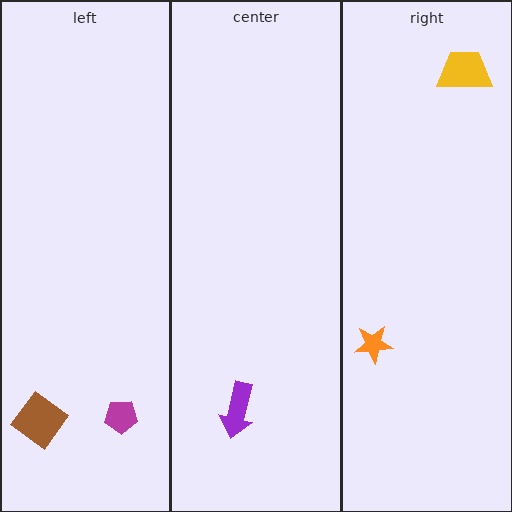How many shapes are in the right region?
2.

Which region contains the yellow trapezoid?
The right region.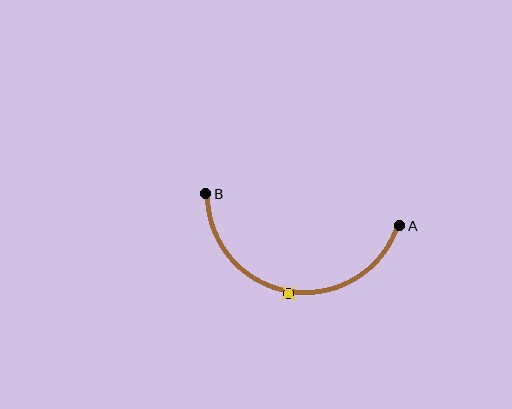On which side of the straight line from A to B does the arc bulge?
The arc bulges below the straight line connecting A and B.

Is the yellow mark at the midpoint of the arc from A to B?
Yes. The yellow mark lies on the arc at equal arc-length from both A and B — it is the arc midpoint.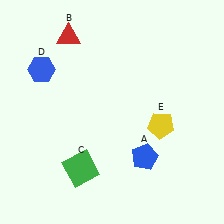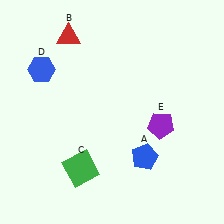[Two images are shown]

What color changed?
The pentagon (E) changed from yellow in Image 1 to purple in Image 2.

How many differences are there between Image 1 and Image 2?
There is 1 difference between the two images.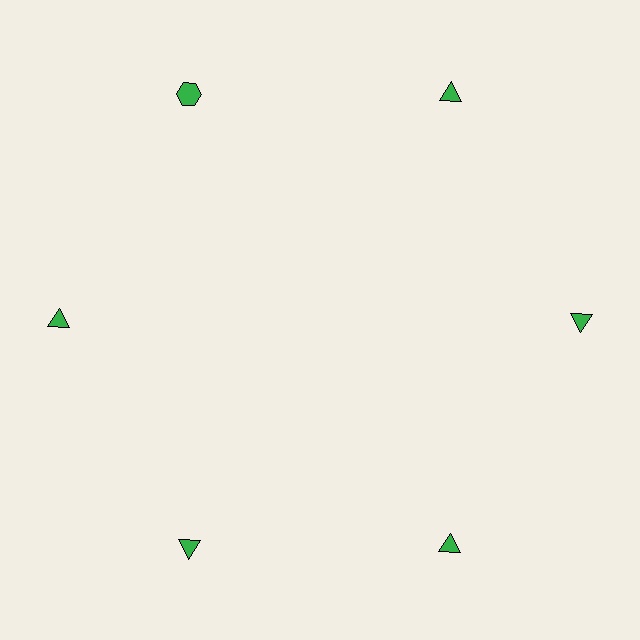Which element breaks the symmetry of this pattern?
The green hexagon at roughly the 11 o'clock position breaks the symmetry. All other shapes are green triangles.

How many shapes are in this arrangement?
There are 6 shapes arranged in a ring pattern.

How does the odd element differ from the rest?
It has a different shape: hexagon instead of triangle.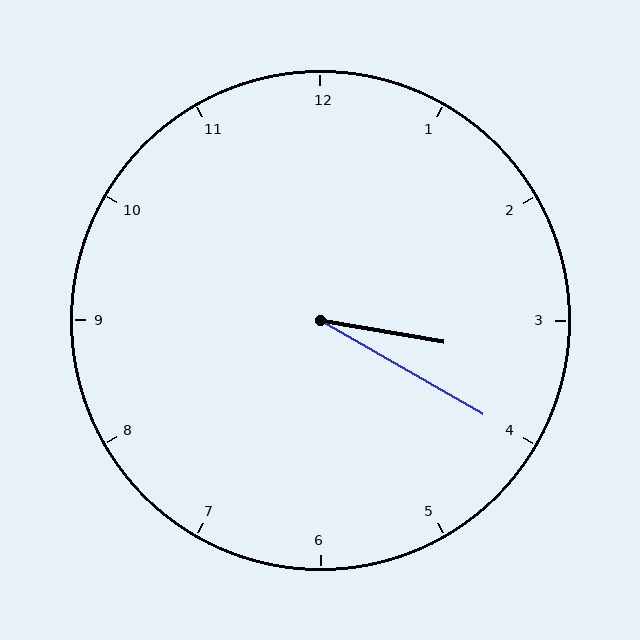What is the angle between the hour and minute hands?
Approximately 20 degrees.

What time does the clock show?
3:20.